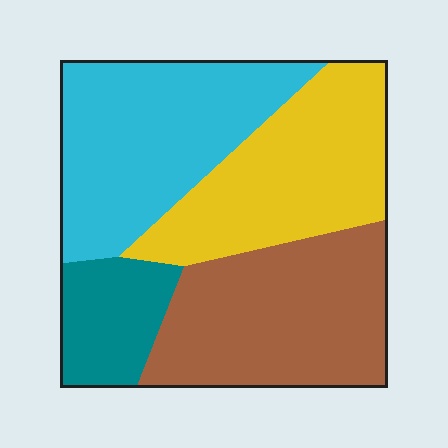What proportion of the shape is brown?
Brown covers around 30% of the shape.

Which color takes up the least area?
Teal, at roughly 10%.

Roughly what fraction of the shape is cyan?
Cyan covers 30% of the shape.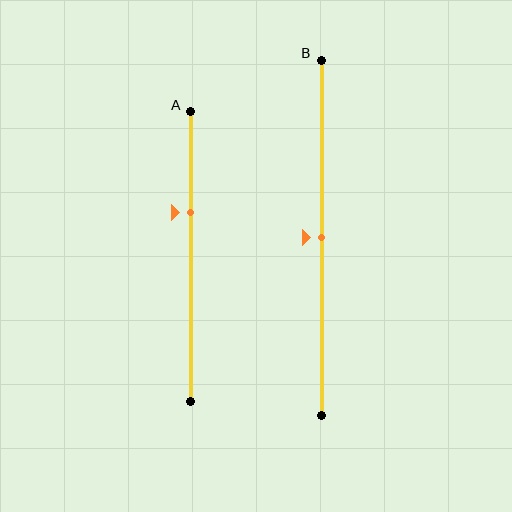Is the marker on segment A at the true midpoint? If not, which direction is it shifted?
No, the marker on segment A is shifted upward by about 15% of the segment length.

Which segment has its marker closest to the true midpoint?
Segment B has its marker closest to the true midpoint.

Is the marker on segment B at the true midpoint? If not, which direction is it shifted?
Yes, the marker on segment B is at the true midpoint.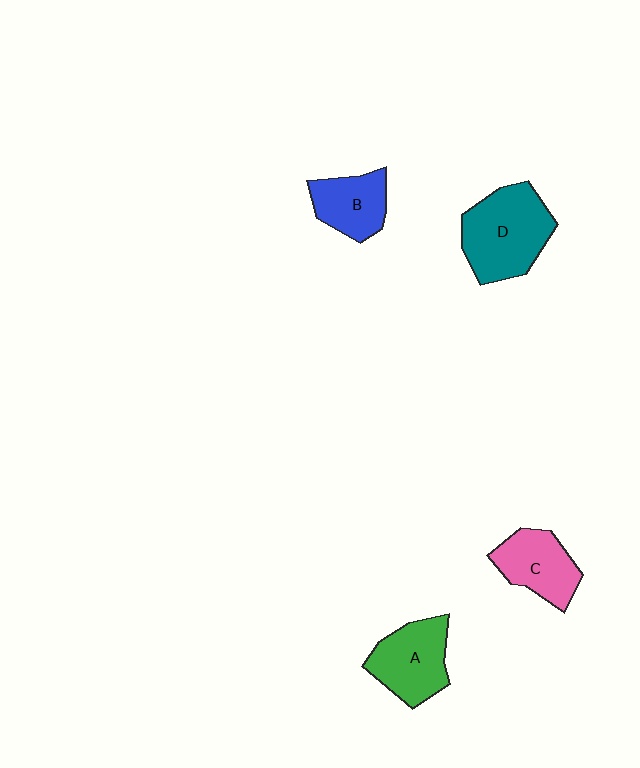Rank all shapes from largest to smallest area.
From largest to smallest: D (teal), A (green), C (pink), B (blue).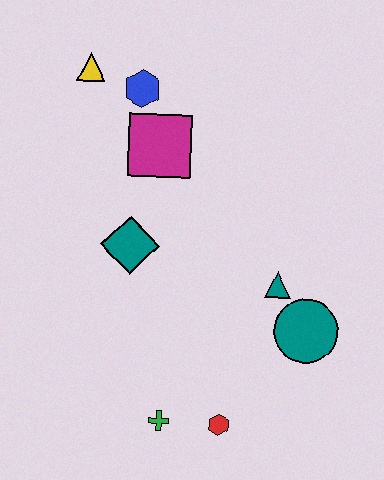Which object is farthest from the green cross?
The yellow triangle is farthest from the green cross.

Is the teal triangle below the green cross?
No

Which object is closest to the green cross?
The red hexagon is closest to the green cross.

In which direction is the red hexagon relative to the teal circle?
The red hexagon is below the teal circle.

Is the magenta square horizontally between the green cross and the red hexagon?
No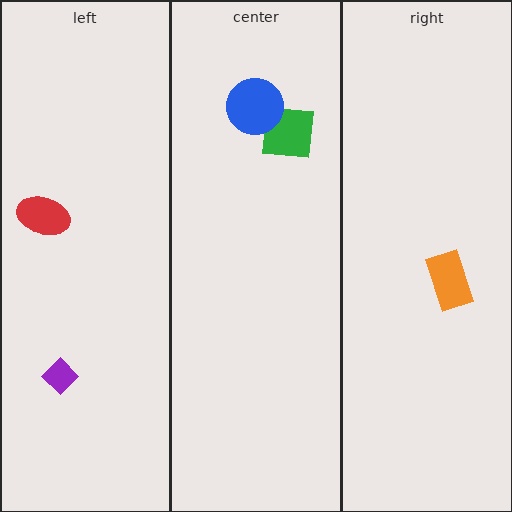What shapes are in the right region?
The orange rectangle.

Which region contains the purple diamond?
The left region.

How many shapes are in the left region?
2.